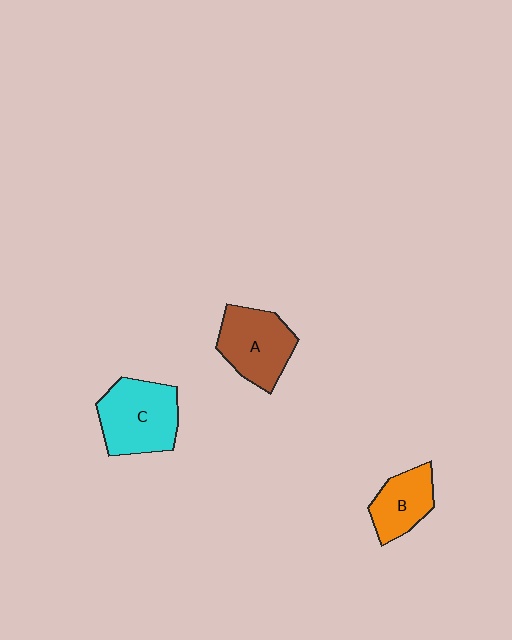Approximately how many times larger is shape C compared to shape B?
Approximately 1.5 times.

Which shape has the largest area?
Shape C (cyan).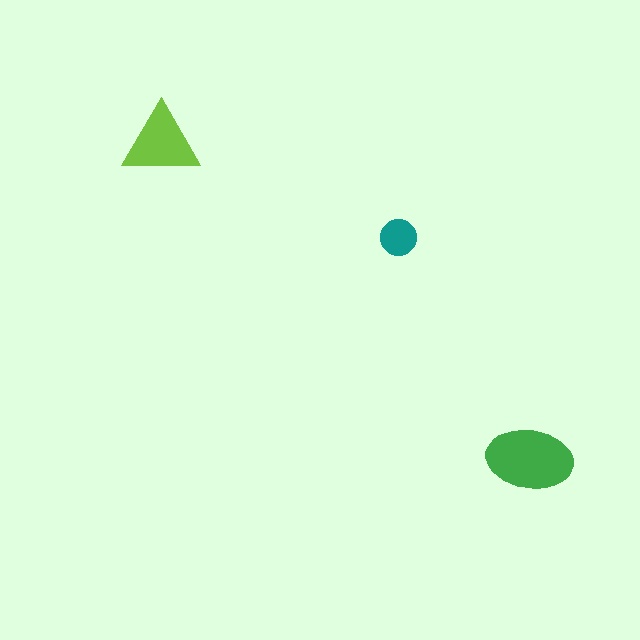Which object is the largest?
The green ellipse.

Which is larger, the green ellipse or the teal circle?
The green ellipse.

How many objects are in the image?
There are 3 objects in the image.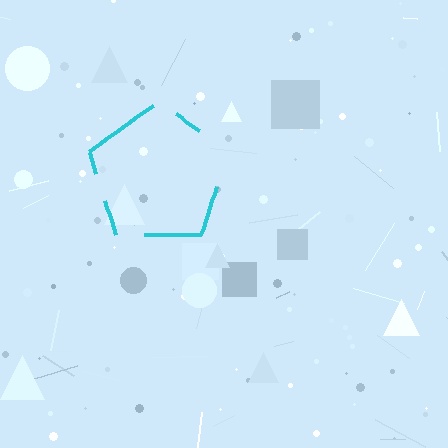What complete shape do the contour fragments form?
The contour fragments form a pentagon.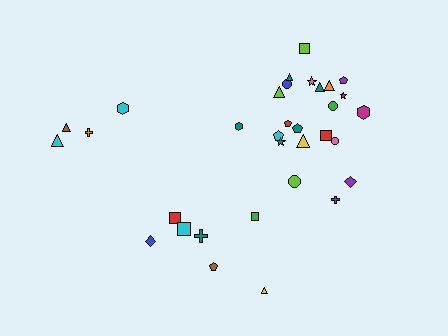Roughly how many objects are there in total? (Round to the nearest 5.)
Roughly 35 objects in total.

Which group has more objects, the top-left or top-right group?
The top-right group.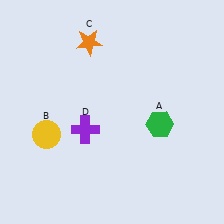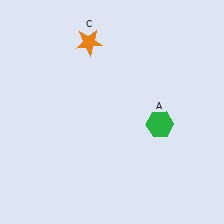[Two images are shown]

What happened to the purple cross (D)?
The purple cross (D) was removed in Image 2. It was in the bottom-left area of Image 1.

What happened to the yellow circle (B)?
The yellow circle (B) was removed in Image 2. It was in the bottom-left area of Image 1.